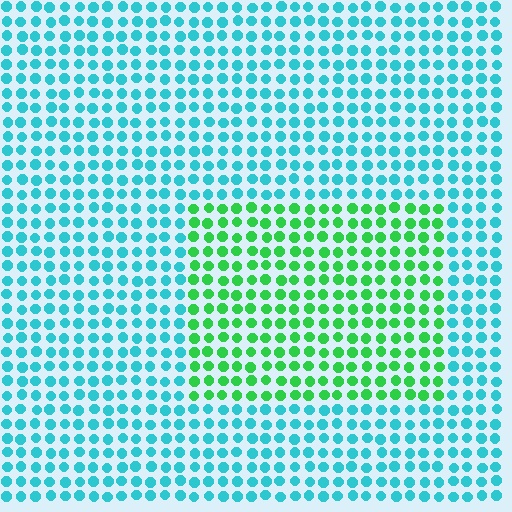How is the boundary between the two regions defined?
The boundary is defined purely by a slight shift in hue (about 53 degrees). Spacing, size, and orientation are identical on both sides.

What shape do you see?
I see a rectangle.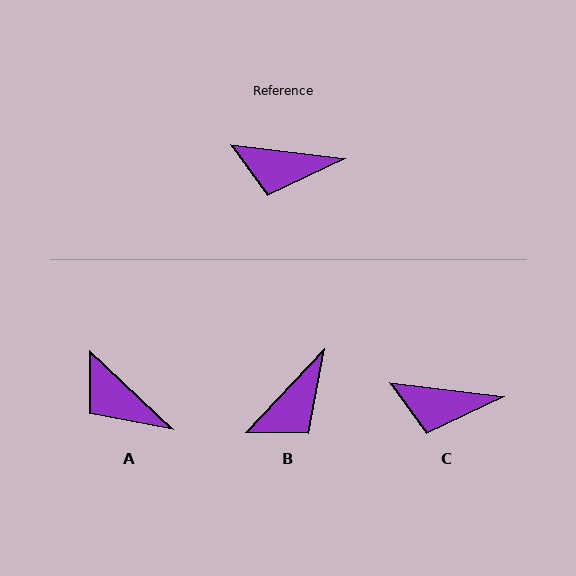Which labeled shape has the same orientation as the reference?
C.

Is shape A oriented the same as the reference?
No, it is off by about 36 degrees.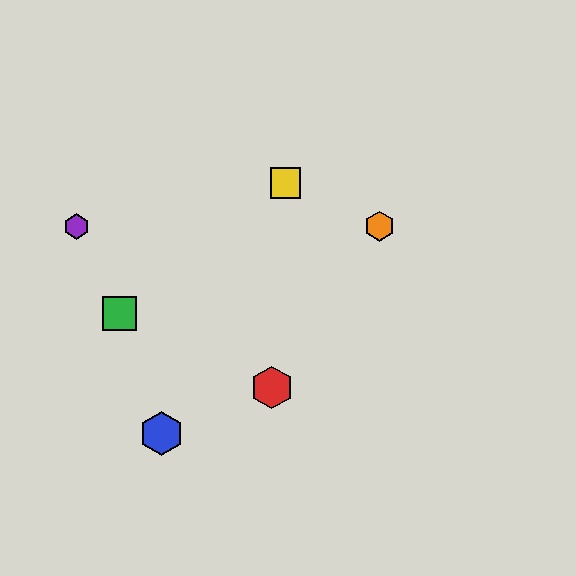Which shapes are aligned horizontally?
The purple hexagon, the orange hexagon are aligned horizontally.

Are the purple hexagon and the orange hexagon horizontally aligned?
Yes, both are at y≈226.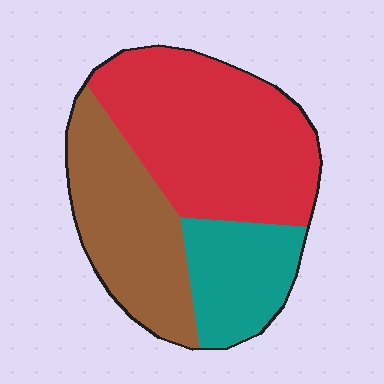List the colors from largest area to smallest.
From largest to smallest: red, brown, teal.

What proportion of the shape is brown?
Brown covers about 30% of the shape.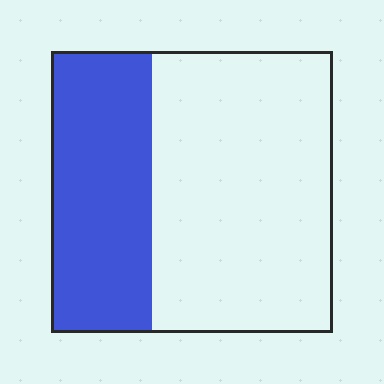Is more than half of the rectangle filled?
No.